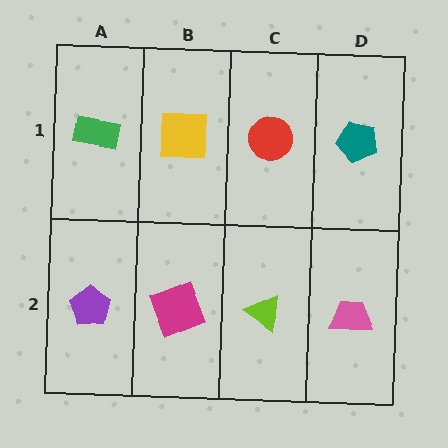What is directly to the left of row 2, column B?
A purple pentagon.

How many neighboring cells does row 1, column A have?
2.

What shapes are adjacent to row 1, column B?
A magenta square (row 2, column B), a green rectangle (row 1, column A), a red circle (row 1, column C).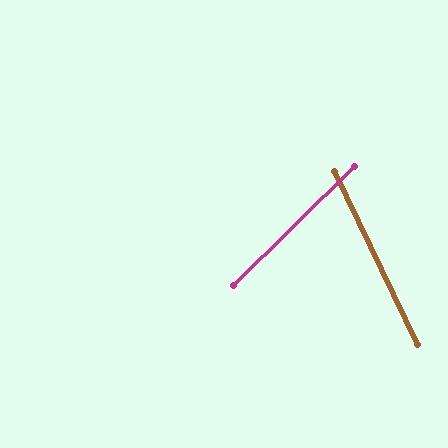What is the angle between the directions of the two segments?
Approximately 71 degrees.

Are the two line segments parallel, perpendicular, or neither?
Neither parallel nor perpendicular — they differ by about 71°.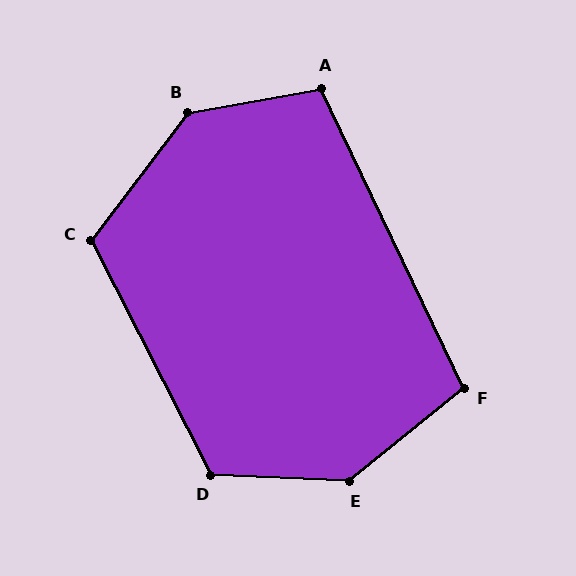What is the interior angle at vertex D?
Approximately 119 degrees (obtuse).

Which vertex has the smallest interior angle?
F, at approximately 103 degrees.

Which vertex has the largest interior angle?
E, at approximately 138 degrees.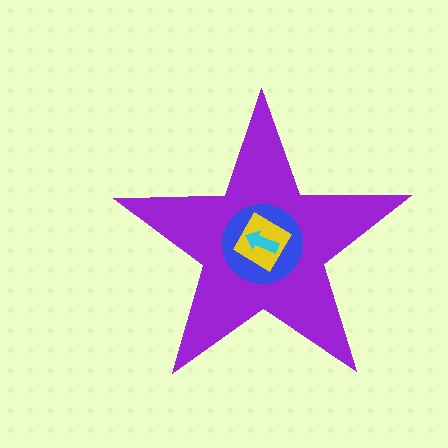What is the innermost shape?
The cyan arrow.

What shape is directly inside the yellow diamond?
The cyan arrow.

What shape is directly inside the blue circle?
The yellow diamond.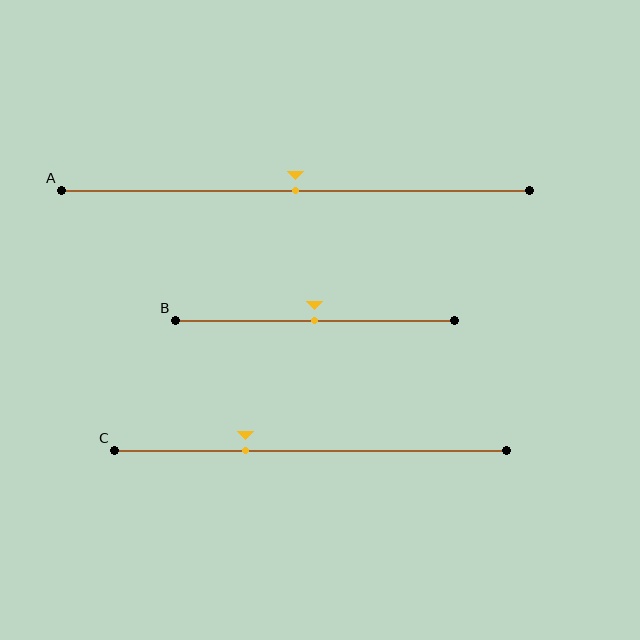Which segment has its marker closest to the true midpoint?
Segment A has its marker closest to the true midpoint.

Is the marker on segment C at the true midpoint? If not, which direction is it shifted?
No, the marker on segment C is shifted to the left by about 16% of the segment length.